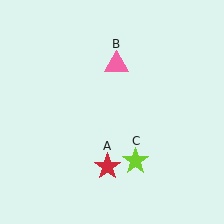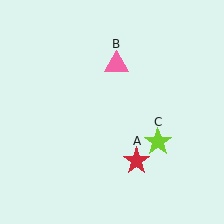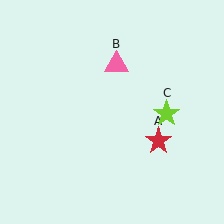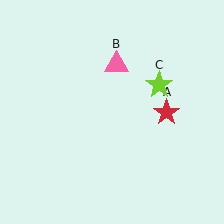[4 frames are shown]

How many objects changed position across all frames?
2 objects changed position: red star (object A), lime star (object C).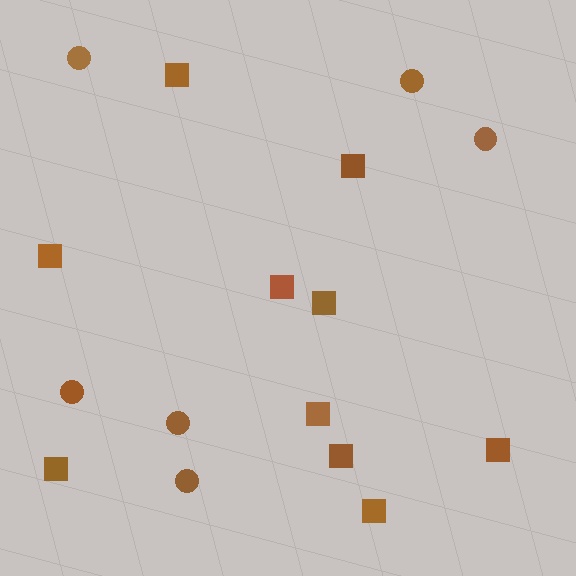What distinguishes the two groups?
There are 2 groups: one group of squares (10) and one group of circles (6).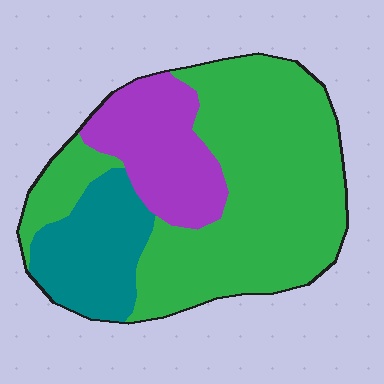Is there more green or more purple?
Green.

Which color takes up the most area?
Green, at roughly 60%.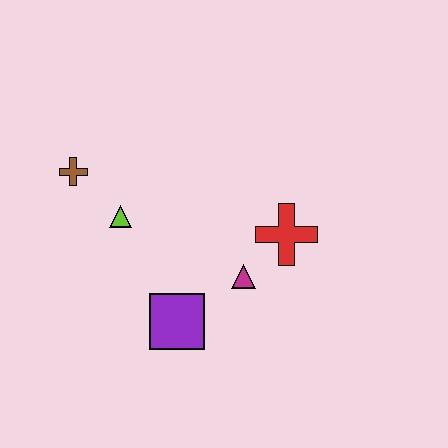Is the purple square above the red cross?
No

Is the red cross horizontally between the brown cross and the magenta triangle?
No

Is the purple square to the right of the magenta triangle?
No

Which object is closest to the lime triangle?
The brown cross is closest to the lime triangle.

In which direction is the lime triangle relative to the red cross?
The lime triangle is to the left of the red cross.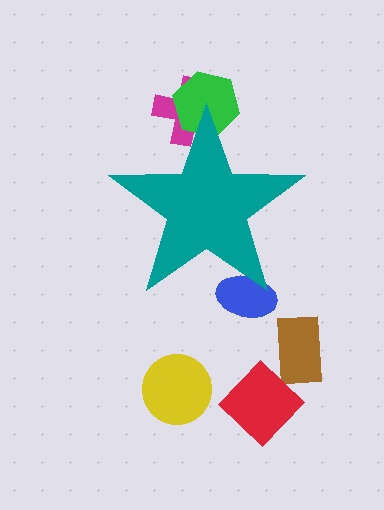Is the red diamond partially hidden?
No, the red diamond is fully visible.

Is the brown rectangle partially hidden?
No, the brown rectangle is fully visible.